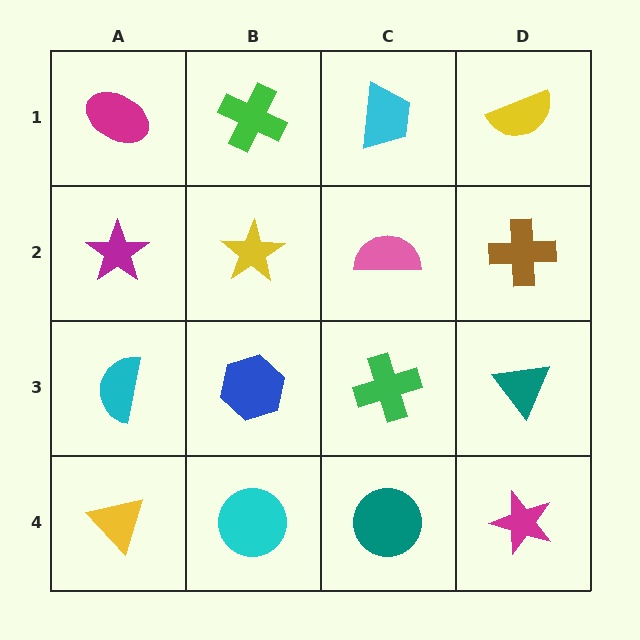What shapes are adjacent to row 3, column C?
A pink semicircle (row 2, column C), a teal circle (row 4, column C), a blue hexagon (row 3, column B), a teal triangle (row 3, column D).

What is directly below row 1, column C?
A pink semicircle.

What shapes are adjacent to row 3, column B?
A yellow star (row 2, column B), a cyan circle (row 4, column B), a cyan semicircle (row 3, column A), a green cross (row 3, column C).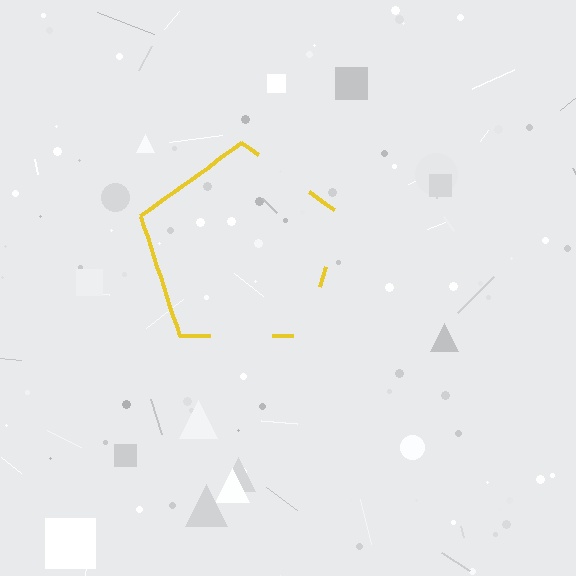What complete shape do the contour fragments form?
The contour fragments form a pentagon.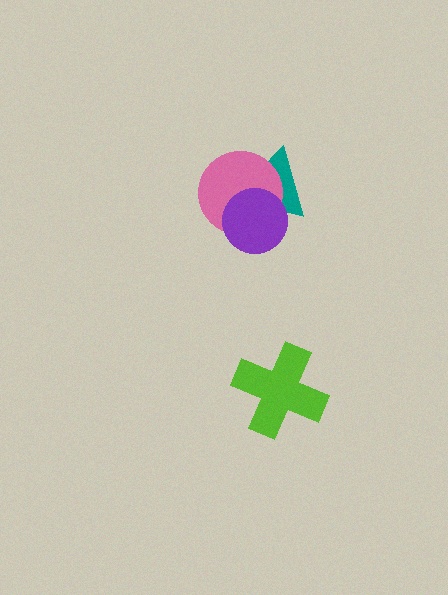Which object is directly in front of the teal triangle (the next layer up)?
The pink circle is directly in front of the teal triangle.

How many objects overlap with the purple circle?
2 objects overlap with the purple circle.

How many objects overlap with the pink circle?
2 objects overlap with the pink circle.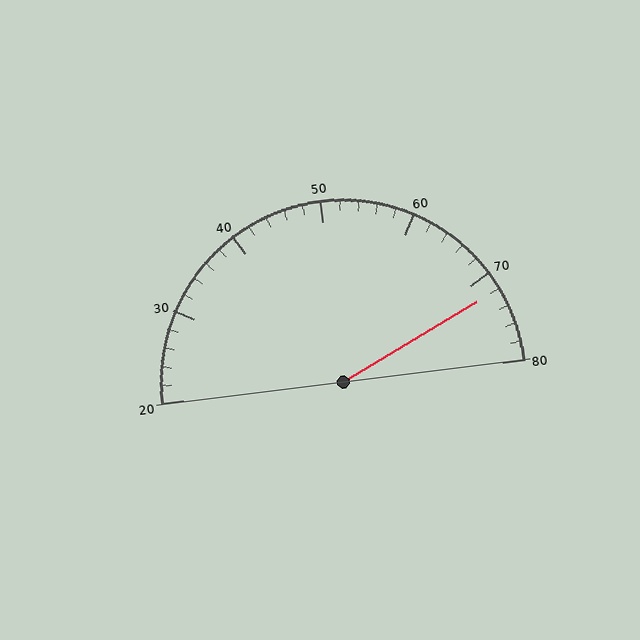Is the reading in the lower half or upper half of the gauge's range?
The reading is in the upper half of the range (20 to 80).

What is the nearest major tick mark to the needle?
The nearest major tick mark is 70.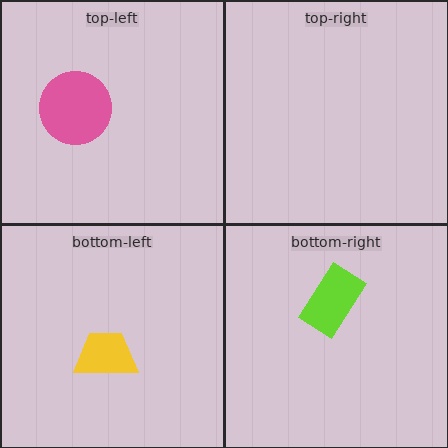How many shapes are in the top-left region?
1.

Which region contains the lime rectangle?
The bottom-right region.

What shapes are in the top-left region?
The pink circle.